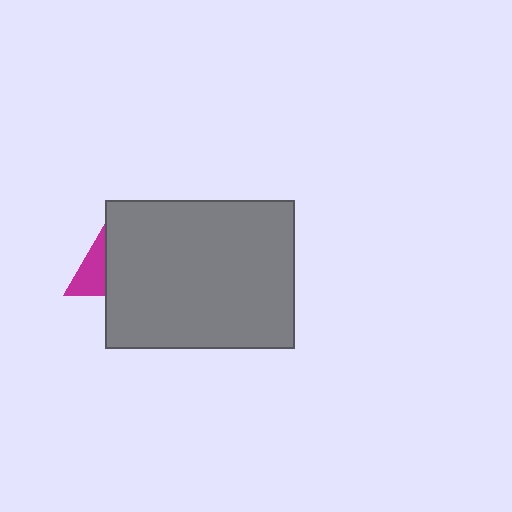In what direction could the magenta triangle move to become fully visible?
The magenta triangle could move left. That would shift it out from behind the gray rectangle entirely.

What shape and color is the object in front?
The object in front is a gray rectangle.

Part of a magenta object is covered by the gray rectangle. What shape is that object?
It is a triangle.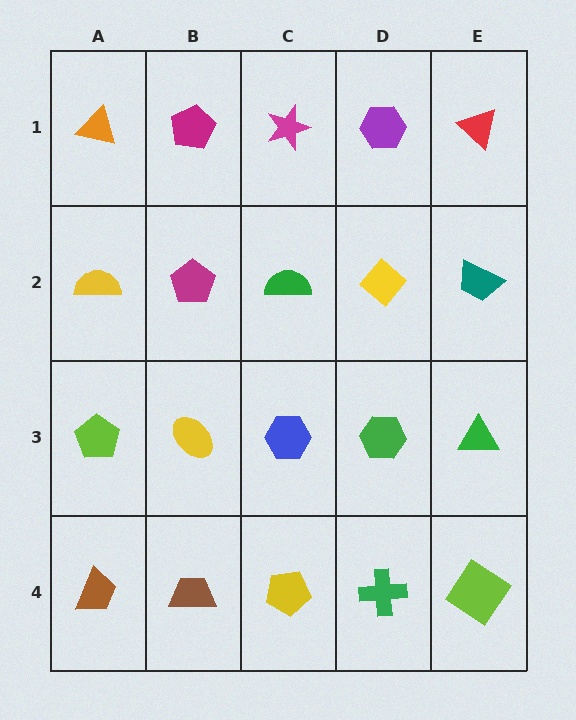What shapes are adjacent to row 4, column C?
A blue hexagon (row 3, column C), a brown trapezoid (row 4, column B), a green cross (row 4, column D).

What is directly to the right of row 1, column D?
A red triangle.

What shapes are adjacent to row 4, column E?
A green triangle (row 3, column E), a green cross (row 4, column D).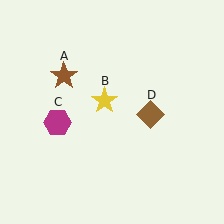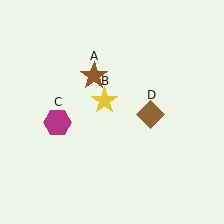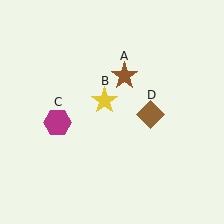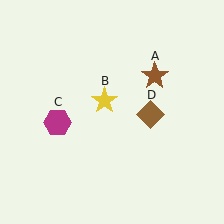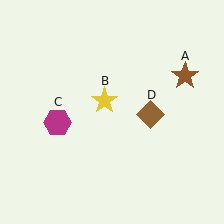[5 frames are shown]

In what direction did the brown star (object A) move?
The brown star (object A) moved right.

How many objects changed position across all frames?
1 object changed position: brown star (object A).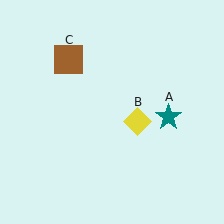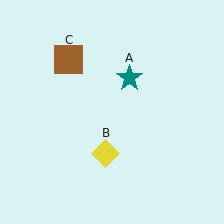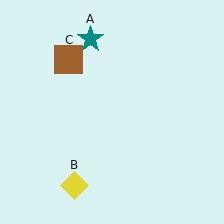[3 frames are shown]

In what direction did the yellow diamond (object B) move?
The yellow diamond (object B) moved down and to the left.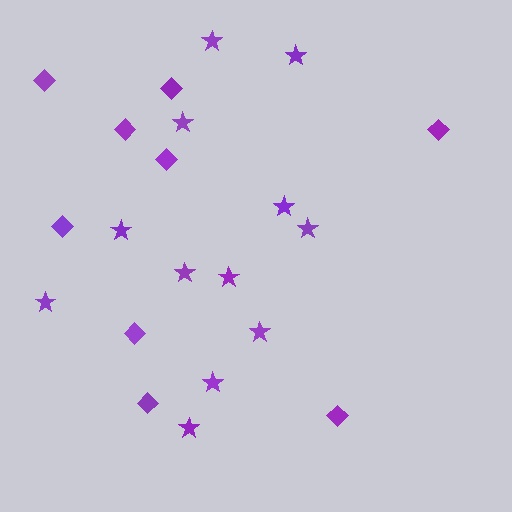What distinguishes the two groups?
There are 2 groups: one group of diamonds (9) and one group of stars (12).